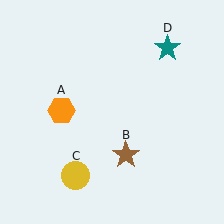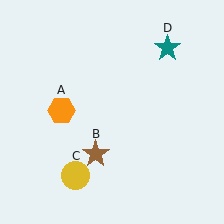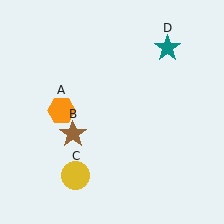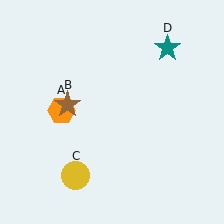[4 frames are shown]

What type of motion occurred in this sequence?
The brown star (object B) rotated clockwise around the center of the scene.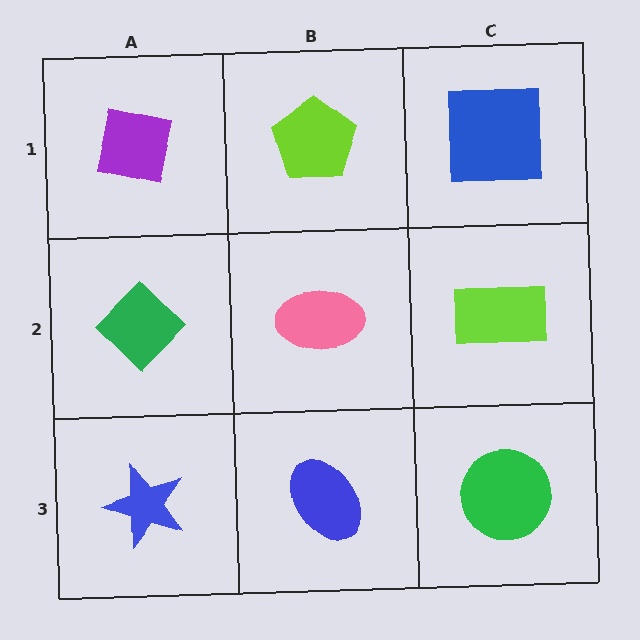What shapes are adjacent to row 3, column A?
A green diamond (row 2, column A), a blue ellipse (row 3, column B).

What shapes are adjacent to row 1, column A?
A green diamond (row 2, column A), a lime pentagon (row 1, column B).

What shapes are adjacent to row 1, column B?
A pink ellipse (row 2, column B), a purple square (row 1, column A), a blue square (row 1, column C).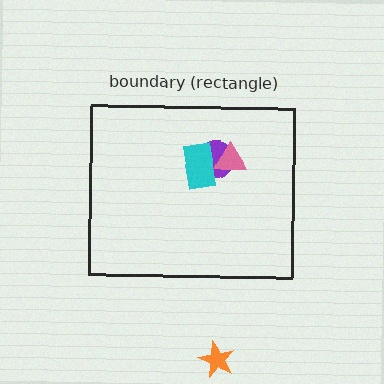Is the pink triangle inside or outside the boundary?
Inside.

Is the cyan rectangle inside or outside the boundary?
Inside.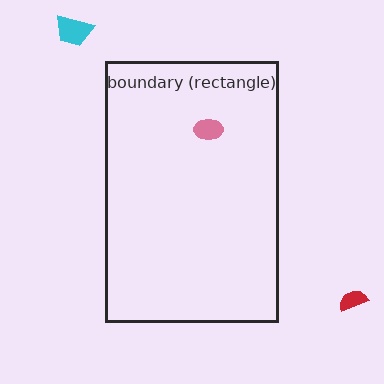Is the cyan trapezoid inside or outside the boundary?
Outside.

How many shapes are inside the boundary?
1 inside, 2 outside.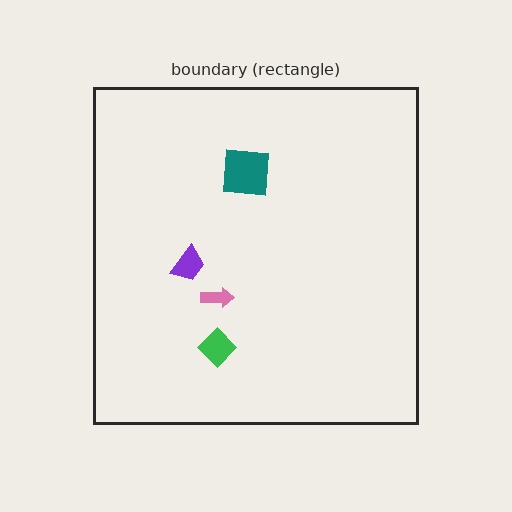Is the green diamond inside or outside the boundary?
Inside.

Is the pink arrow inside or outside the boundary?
Inside.